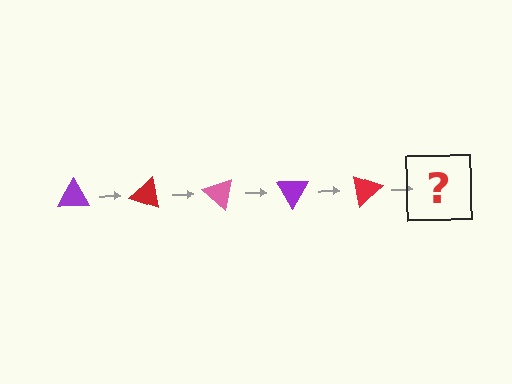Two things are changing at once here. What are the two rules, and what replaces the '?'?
The two rules are that it rotates 20 degrees each step and the color cycles through purple, red, and pink. The '?' should be a pink triangle, rotated 100 degrees from the start.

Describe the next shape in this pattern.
It should be a pink triangle, rotated 100 degrees from the start.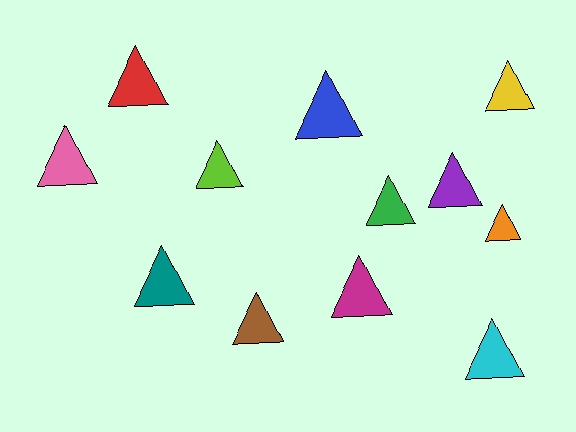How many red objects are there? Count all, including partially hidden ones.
There is 1 red object.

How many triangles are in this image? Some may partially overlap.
There are 12 triangles.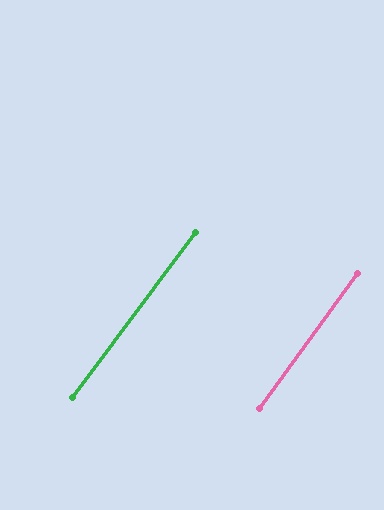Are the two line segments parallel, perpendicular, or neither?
Parallel — their directions differ by only 0.7°.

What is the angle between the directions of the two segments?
Approximately 1 degree.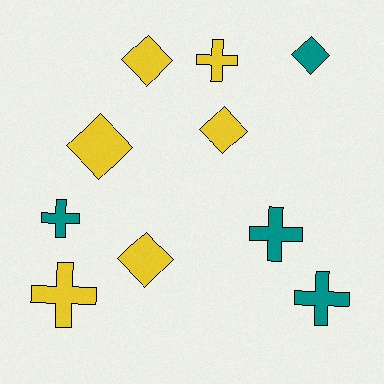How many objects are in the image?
There are 10 objects.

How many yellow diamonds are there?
There are 4 yellow diamonds.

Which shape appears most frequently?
Cross, with 5 objects.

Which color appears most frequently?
Yellow, with 6 objects.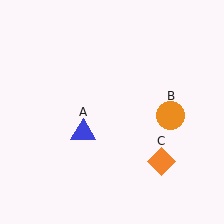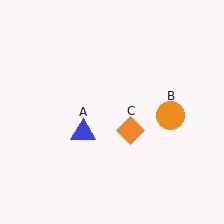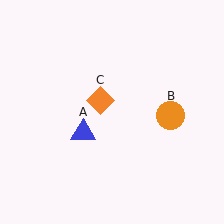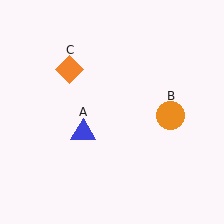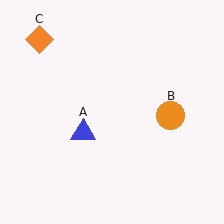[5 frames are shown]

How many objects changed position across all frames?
1 object changed position: orange diamond (object C).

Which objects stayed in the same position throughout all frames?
Blue triangle (object A) and orange circle (object B) remained stationary.